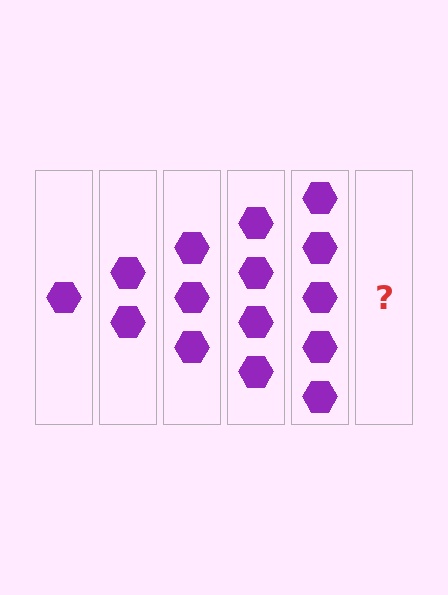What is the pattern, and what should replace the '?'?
The pattern is that each step adds one more hexagon. The '?' should be 6 hexagons.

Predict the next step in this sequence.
The next step is 6 hexagons.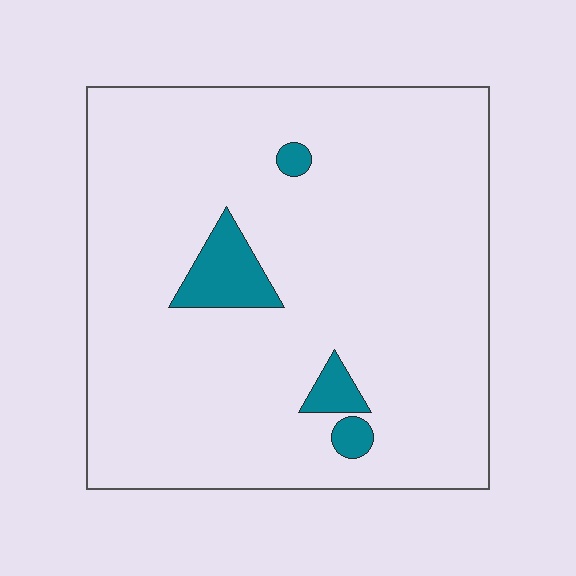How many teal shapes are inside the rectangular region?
4.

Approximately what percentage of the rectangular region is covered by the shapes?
Approximately 5%.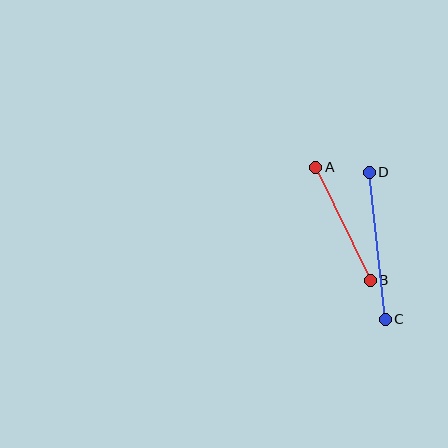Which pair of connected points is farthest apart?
Points C and D are farthest apart.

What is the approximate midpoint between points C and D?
The midpoint is at approximately (377, 245) pixels.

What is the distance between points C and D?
The distance is approximately 148 pixels.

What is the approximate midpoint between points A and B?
The midpoint is at approximately (343, 223) pixels.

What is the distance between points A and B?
The distance is approximately 125 pixels.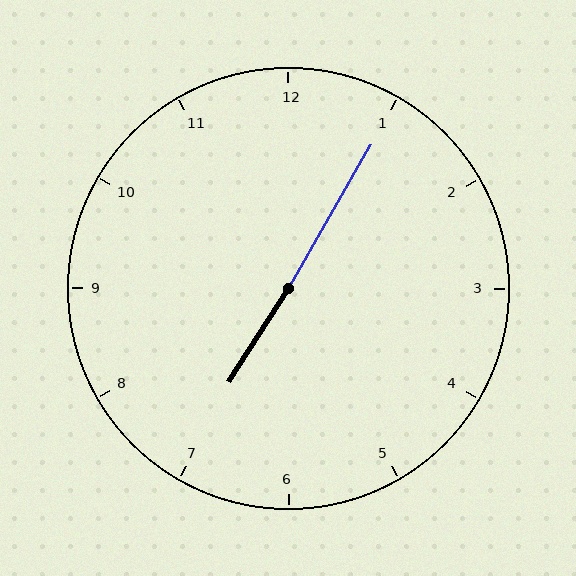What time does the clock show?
7:05.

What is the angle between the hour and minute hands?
Approximately 178 degrees.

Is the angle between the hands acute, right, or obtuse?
It is obtuse.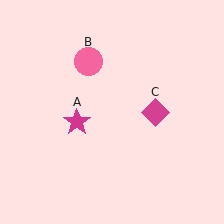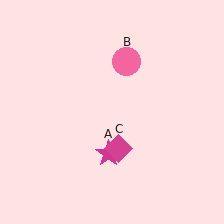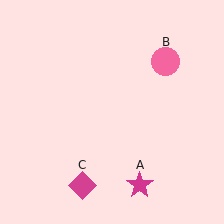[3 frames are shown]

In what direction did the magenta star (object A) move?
The magenta star (object A) moved down and to the right.